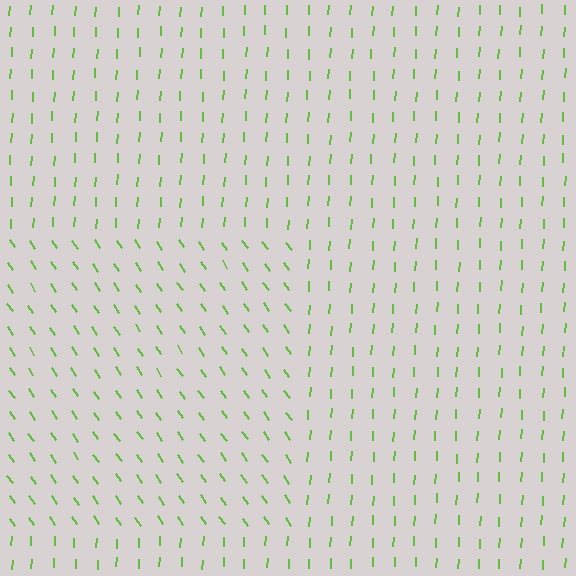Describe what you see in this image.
The image is filled with small lime line segments. A rectangle region in the image has lines oriented differently from the surrounding lines, creating a visible texture boundary.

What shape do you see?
I see a rectangle.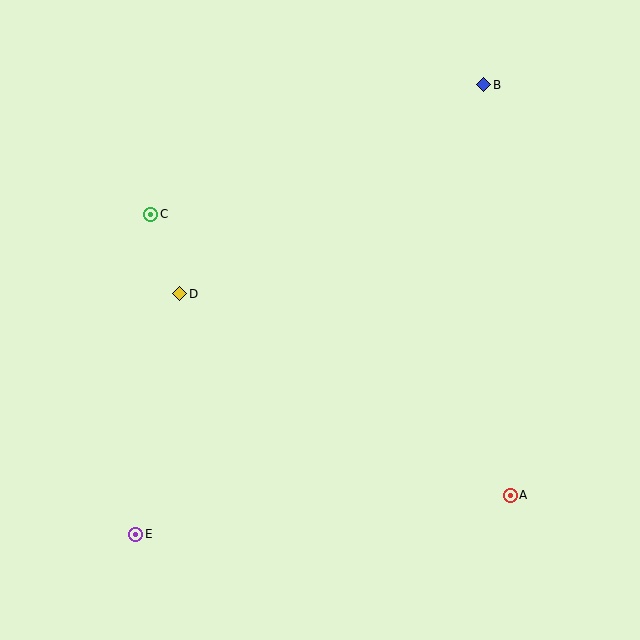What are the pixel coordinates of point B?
Point B is at (484, 85).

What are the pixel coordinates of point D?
Point D is at (180, 294).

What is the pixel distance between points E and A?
The distance between E and A is 377 pixels.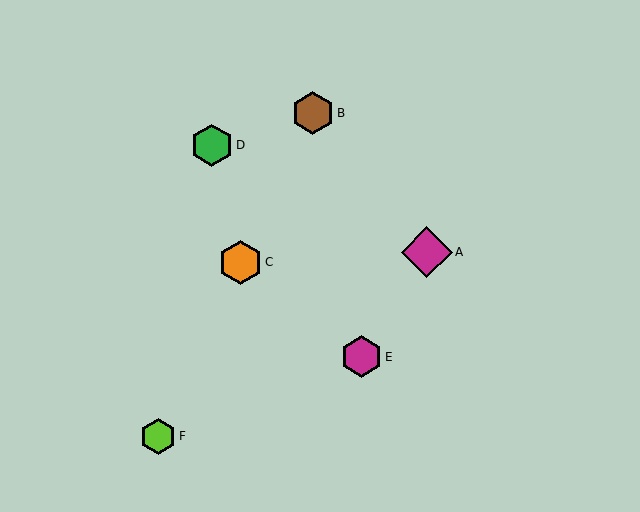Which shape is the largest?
The magenta diamond (labeled A) is the largest.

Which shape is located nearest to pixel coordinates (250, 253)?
The orange hexagon (labeled C) at (240, 262) is nearest to that location.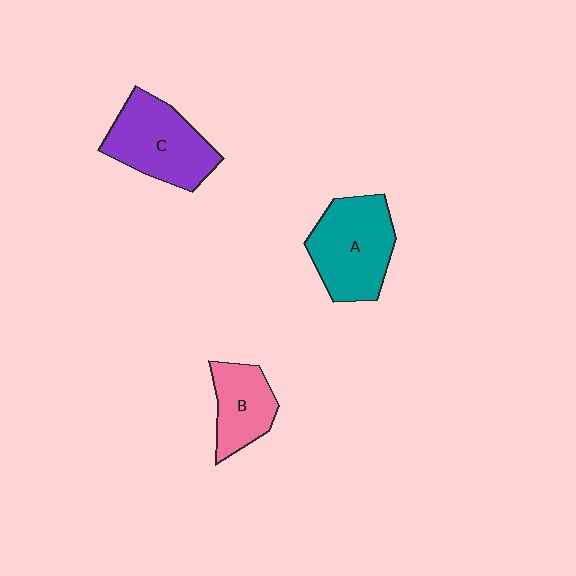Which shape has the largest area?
Shape A (teal).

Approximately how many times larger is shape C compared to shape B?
Approximately 1.5 times.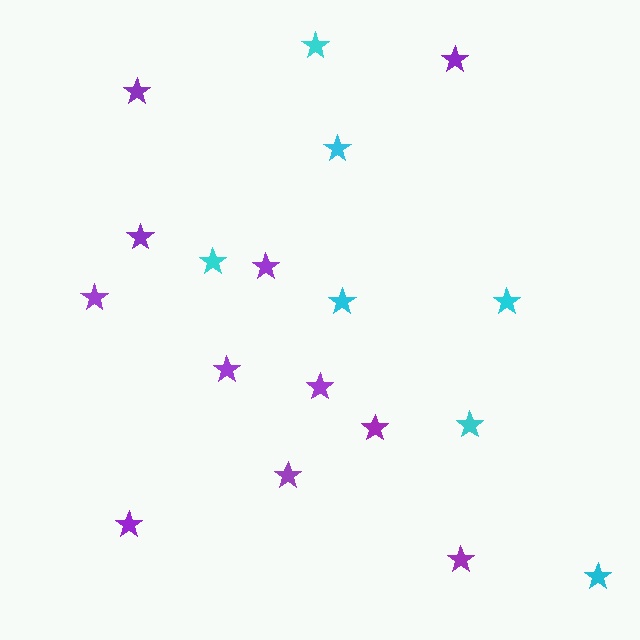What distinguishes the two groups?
There are 2 groups: one group of cyan stars (7) and one group of purple stars (11).